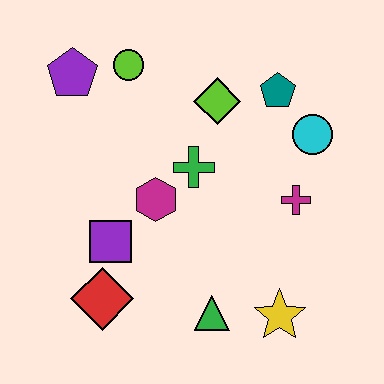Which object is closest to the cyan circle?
The teal pentagon is closest to the cyan circle.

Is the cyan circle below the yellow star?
No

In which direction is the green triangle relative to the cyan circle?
The green triangle is below the cyan circle.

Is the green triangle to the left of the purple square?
No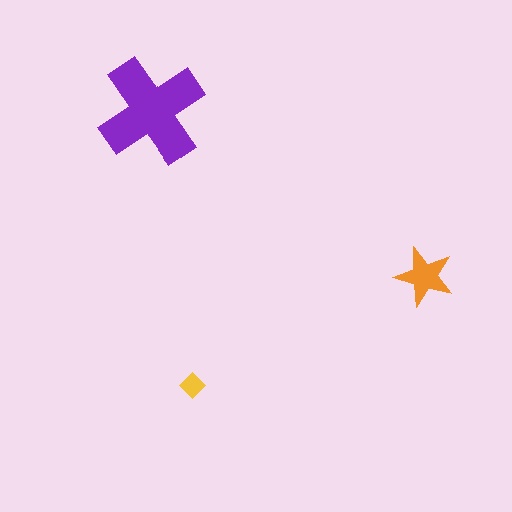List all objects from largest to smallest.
The purple cross, the orange star, the yellow diamond.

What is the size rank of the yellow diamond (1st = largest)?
3rd.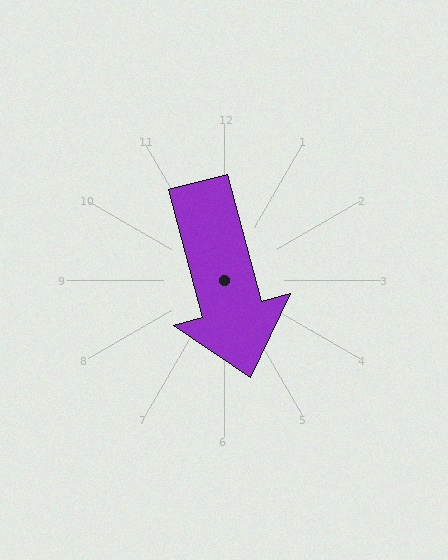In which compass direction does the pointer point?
South.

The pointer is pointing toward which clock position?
Roughly 6 o'clock.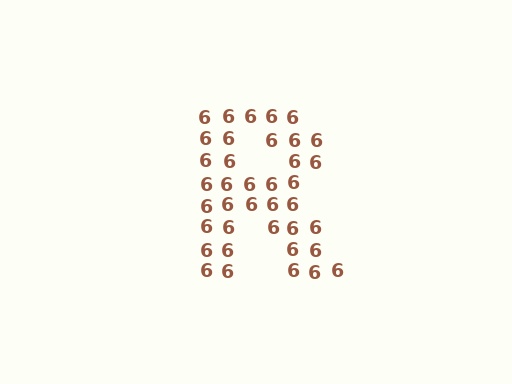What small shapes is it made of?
It is made of small digit 6's.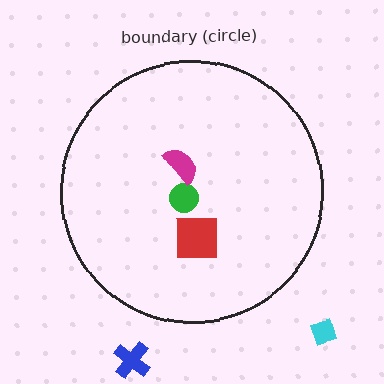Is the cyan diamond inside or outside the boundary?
Outside.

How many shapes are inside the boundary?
3 inside, 2 outside.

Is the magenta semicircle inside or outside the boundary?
Inside.